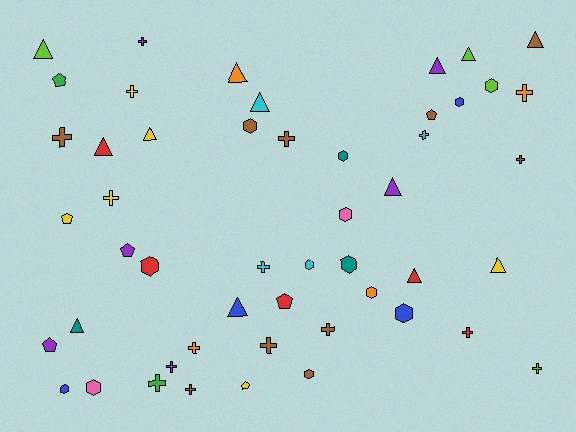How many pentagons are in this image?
There are 7 pentagons.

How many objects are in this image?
There are 50 objects.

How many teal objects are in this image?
There are 3 teal objects.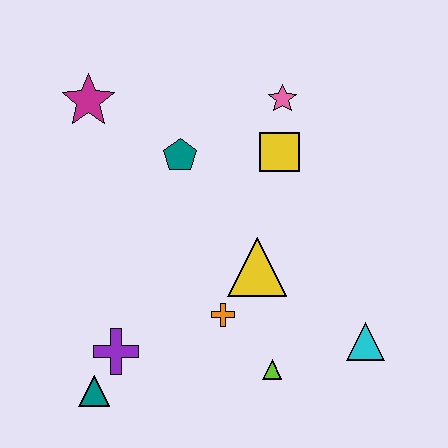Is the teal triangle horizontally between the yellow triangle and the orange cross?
No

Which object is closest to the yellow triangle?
The orange cross is closest to the yellow triangle.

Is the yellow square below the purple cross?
No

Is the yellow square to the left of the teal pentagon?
No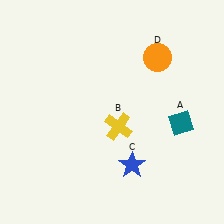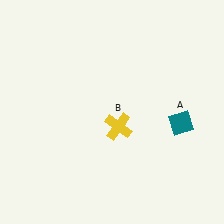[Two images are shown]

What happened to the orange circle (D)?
The orange circle (D) was removed in Image 2. It was in the top-right area of Image 1.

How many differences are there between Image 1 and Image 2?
There are 2 differences between the two images.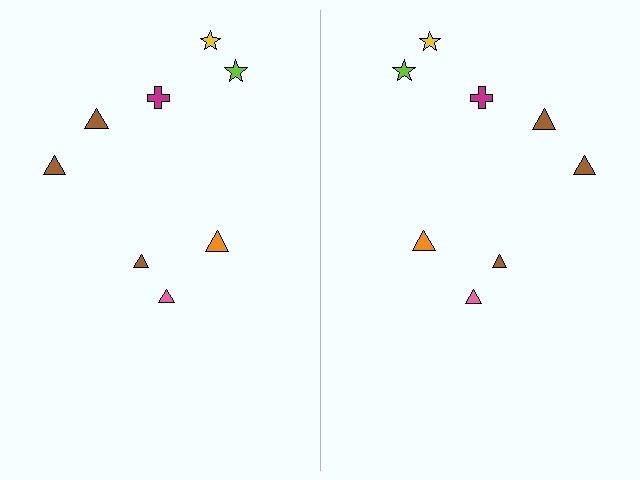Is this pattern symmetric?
Yes, this pattern has bilateral (reflection) symmetry.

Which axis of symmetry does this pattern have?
The pattern has a vertical axis of symmetry running through the center of the image.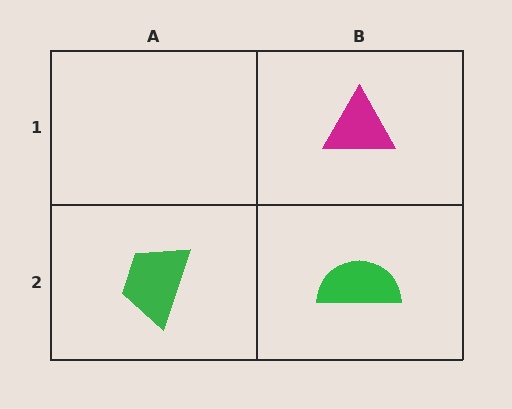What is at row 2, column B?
A green semicircle.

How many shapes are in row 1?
1 shape.